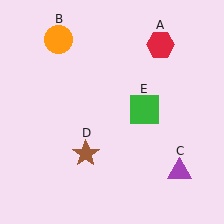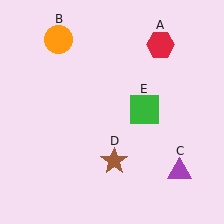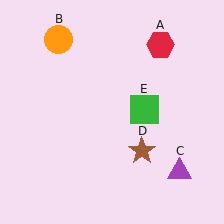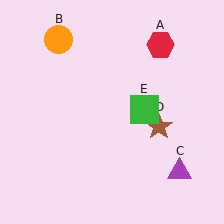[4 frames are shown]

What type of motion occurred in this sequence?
The brown star (object D) rotated counterclockwise around the center of the scene.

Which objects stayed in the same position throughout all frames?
Red hexagon (object A) and orange circle (object B) and purple triangle (object C) and green square (object E) remained stationary.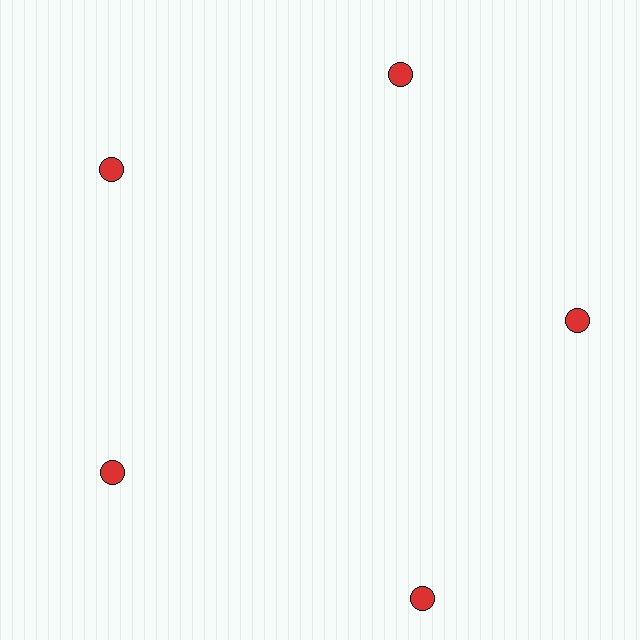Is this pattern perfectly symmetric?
No. The 5 red circles are arranged in a ring, but one element near the 5 o'clock position is pushed outward from the center, breaking the 5-fold rotational symmetry.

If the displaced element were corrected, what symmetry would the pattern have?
It would have 5-fold rotational symmetry — the pattern would map onto itself every 72 degrees.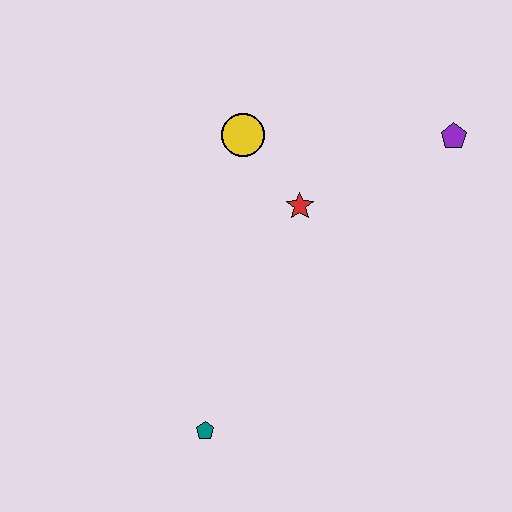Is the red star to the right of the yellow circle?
Yes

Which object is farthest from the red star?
The teal pentagon is farthest from the red star.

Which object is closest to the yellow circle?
The red star is closest to the yellow circle.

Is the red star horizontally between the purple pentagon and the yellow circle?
Yes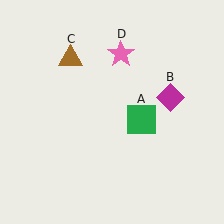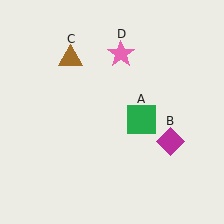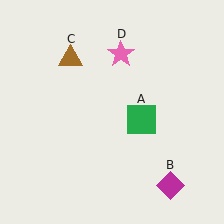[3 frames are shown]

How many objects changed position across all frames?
1 object changed position: magenta diamond (object B).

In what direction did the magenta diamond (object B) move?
The magenta diamond (object B) moved down.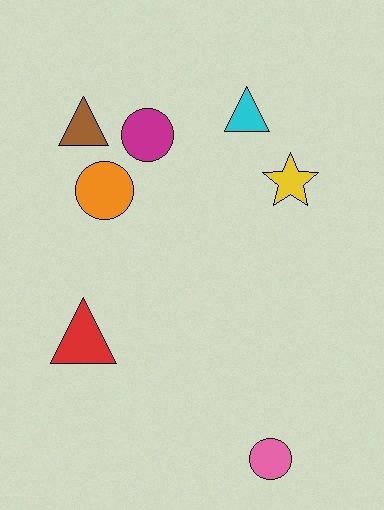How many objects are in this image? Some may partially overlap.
There are 7 objects.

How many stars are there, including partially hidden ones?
There is 1 star.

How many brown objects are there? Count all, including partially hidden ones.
There is 1 brown object.